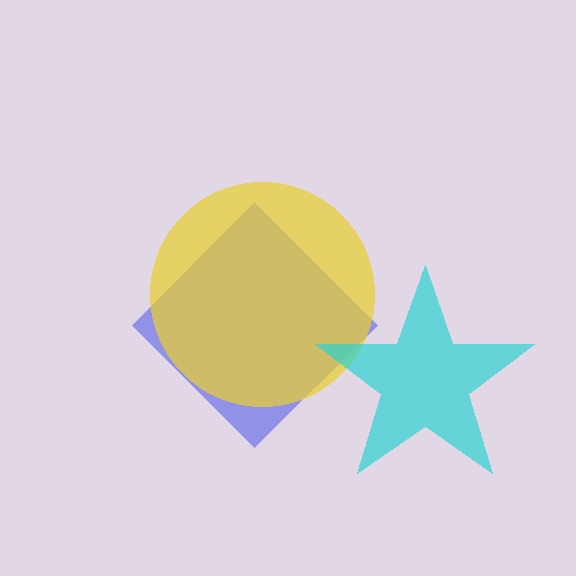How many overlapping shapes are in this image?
There are 3 overlapping shapes in the image.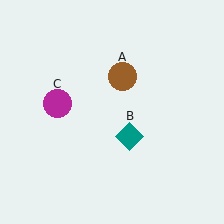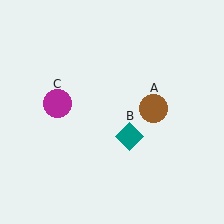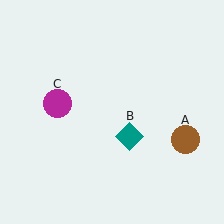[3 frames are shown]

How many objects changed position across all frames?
1 object changed position: brown circle (object A).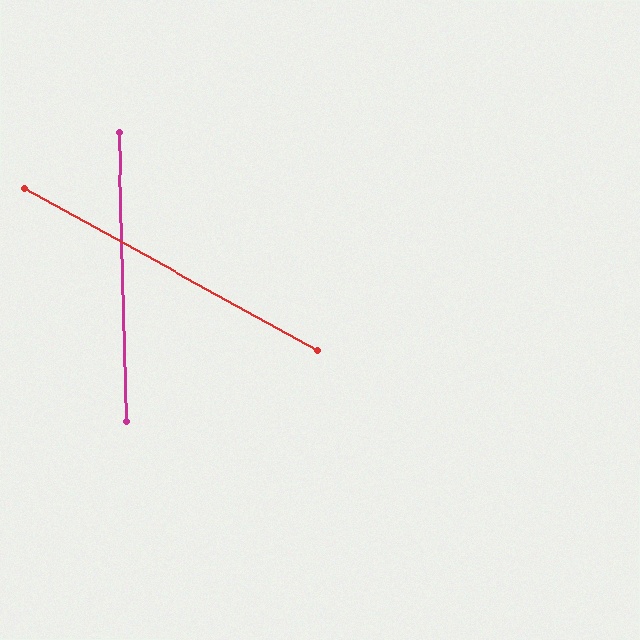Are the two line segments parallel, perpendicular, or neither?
Neither parallel nor perpendicular — they differ by about 60°.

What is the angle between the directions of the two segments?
Approximately 60 degrees.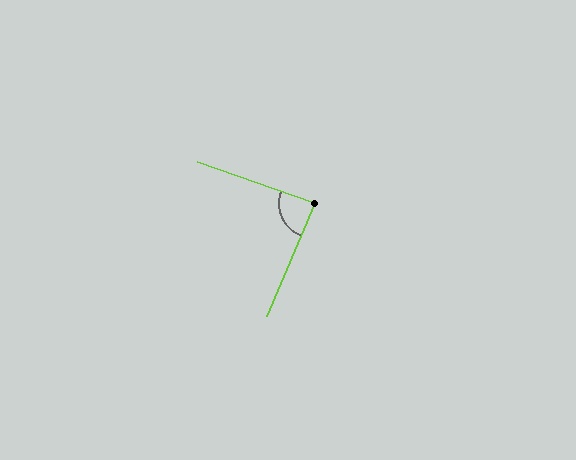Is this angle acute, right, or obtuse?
It is approximately a right angle.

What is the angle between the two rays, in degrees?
Approximately 87 degrees.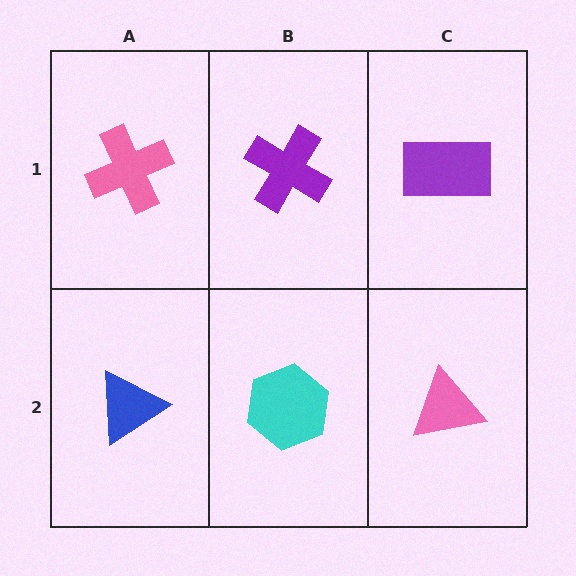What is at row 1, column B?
A purple cross.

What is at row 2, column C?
A pink triangle.